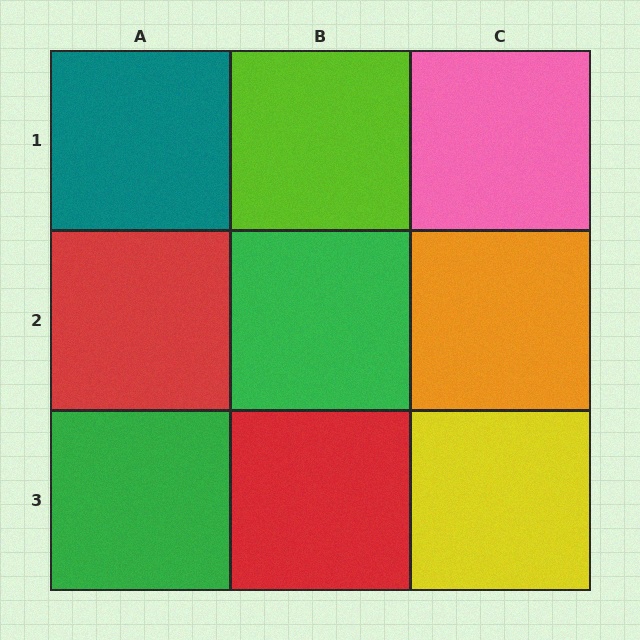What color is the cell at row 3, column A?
Green.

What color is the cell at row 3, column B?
Red.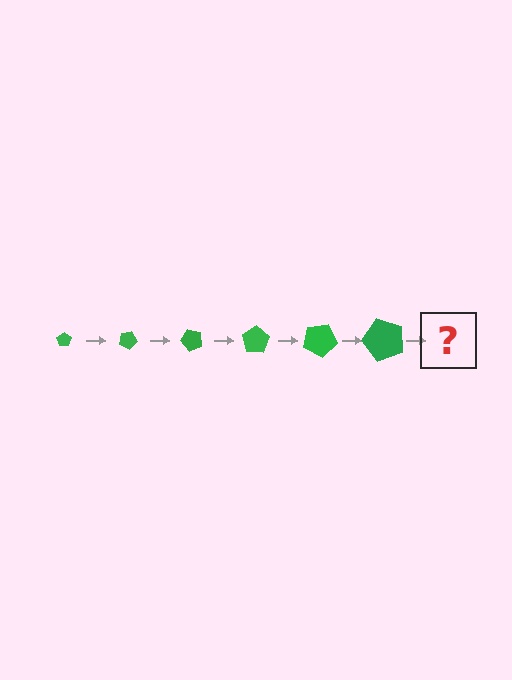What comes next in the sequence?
The next element should be a pentagon, larger than the previous one and rotated 150 degrees from the start.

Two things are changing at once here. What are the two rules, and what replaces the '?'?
The two rules are that the pentagon grows larger each step and it rotates 25 degrees each step. The '?' should be a pentagon, larger than the previous one and rotated 150 degrees from the start.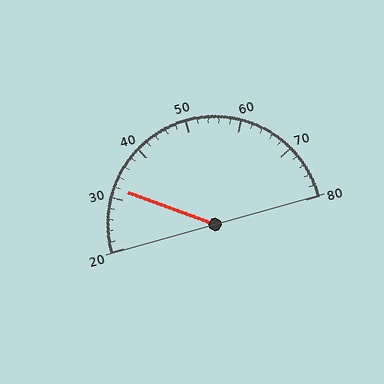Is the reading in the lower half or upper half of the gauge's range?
The reading is in the lower half of the range (20 to 80).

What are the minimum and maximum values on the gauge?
The gauge ranges from 20 to 80.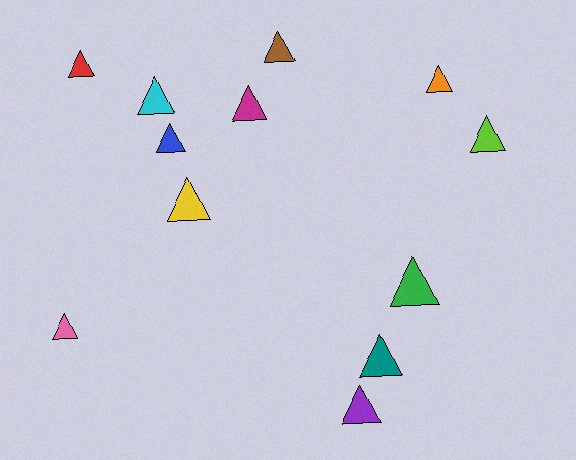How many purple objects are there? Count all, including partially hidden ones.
There is 1 purple object.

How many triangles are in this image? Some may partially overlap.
There are 12 triangles.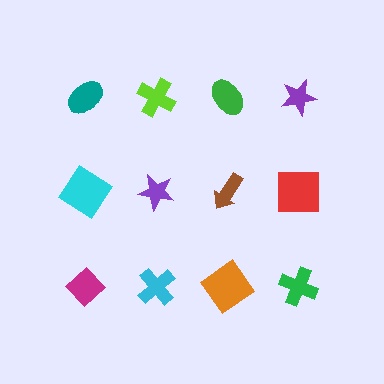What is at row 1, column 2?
A lime cross.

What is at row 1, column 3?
A green ellipse.